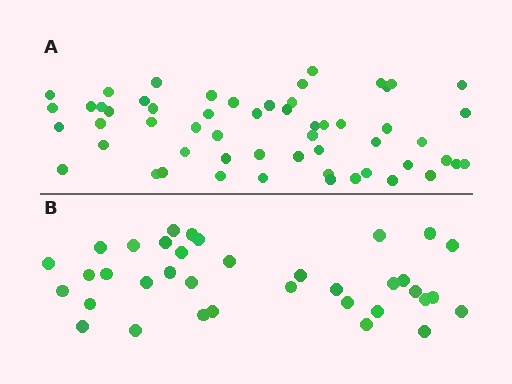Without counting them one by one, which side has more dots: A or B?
Region A (the top region) has more dots.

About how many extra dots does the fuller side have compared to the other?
Region A has approximately 20 more dots than region B.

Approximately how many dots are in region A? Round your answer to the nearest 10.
About 60 dots. (The exact count is 56, which rounds to 60.)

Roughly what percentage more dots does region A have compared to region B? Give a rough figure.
About 55% more.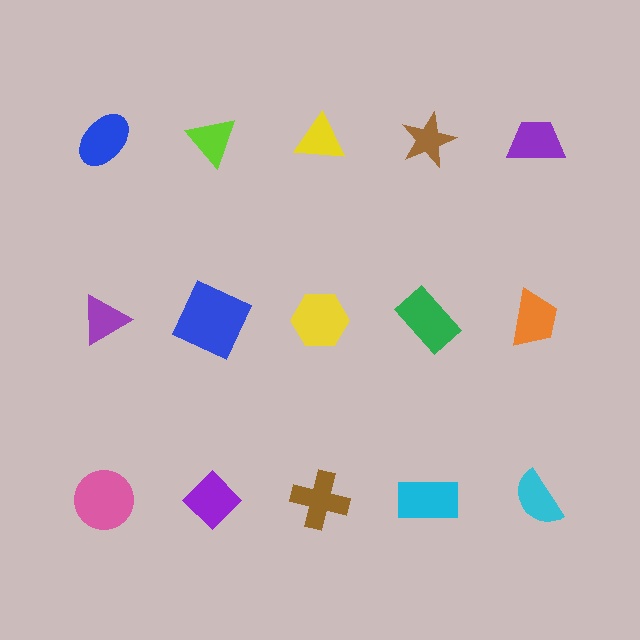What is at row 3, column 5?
A cyan semicircle.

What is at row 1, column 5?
A purple trapezoid.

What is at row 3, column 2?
A purple diamond.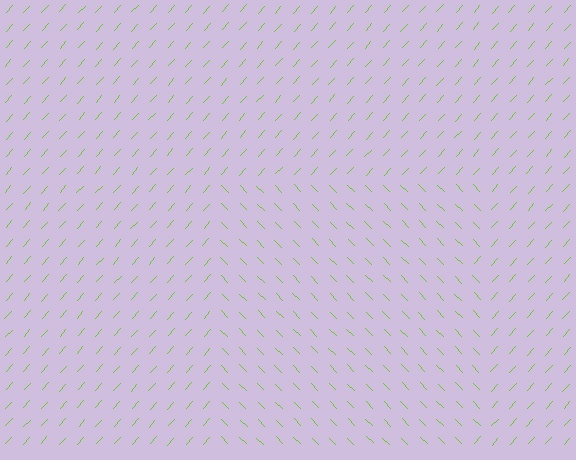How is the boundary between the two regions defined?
The boundary is defined purely by a change in line orientation (approximately 86 degrees difference). All lines are the same color and thickness.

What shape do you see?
I see a rectangle.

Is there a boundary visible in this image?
Yes, there is a texture boundary formed by a change in line orientation.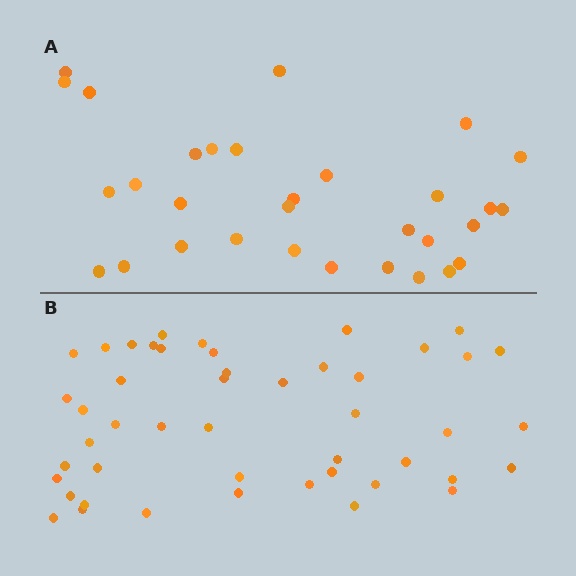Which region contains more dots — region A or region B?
Region B (the bottom region) has more dots.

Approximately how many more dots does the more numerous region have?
Region B has approximately 15 more dots than region A.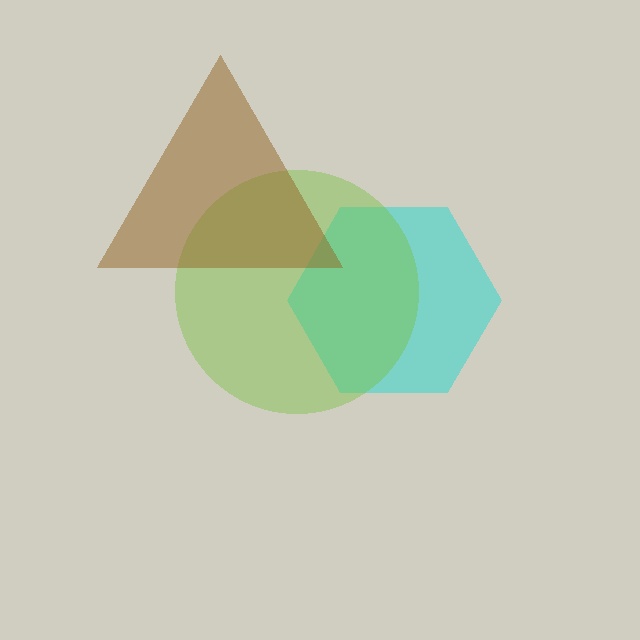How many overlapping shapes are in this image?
There are 3 overlapping shapes in the image.